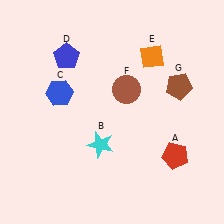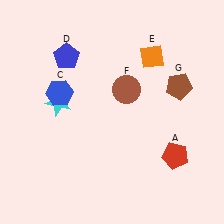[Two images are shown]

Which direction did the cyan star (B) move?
The cyan star (B) moved up.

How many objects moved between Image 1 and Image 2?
1 object moved between the two images.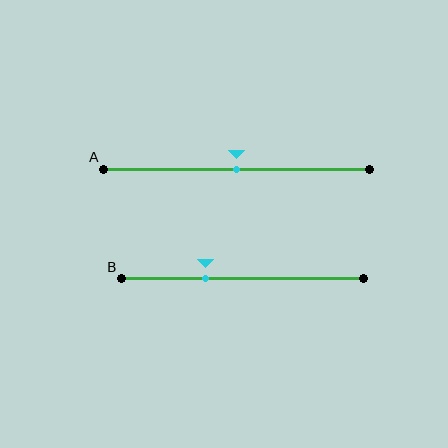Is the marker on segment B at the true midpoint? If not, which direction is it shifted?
No, the marker on segment B is shifted to the left by about 15% of the segment length.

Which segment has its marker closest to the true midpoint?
Segment A has its marker closest to the true midpoint.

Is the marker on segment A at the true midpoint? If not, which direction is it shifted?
Yes, the marker on segment A is at the true midpoint.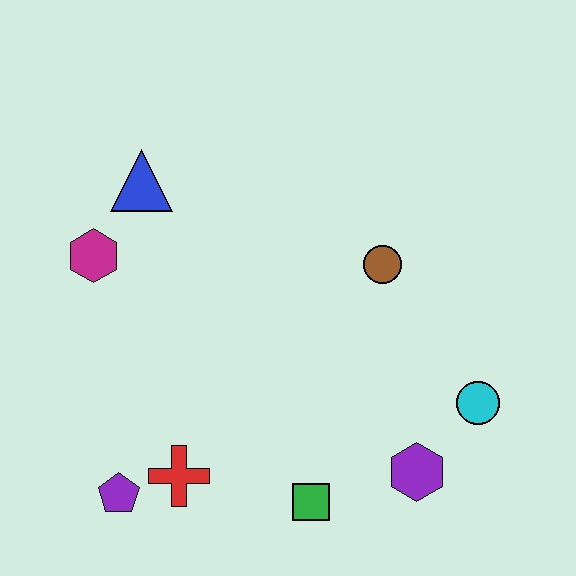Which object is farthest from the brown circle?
The purple pentagon is farthest from the brown circle.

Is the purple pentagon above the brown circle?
No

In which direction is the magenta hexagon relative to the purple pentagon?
The magenta hexagon is above the purple pentagon.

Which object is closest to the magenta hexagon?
The blue triangle is closest to the magenta hexagon.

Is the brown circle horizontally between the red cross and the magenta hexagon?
No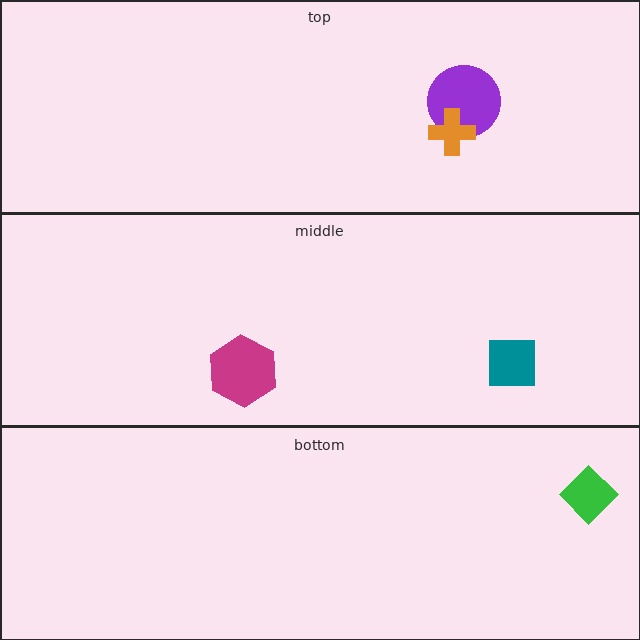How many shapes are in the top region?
2.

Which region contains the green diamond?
The bottom region.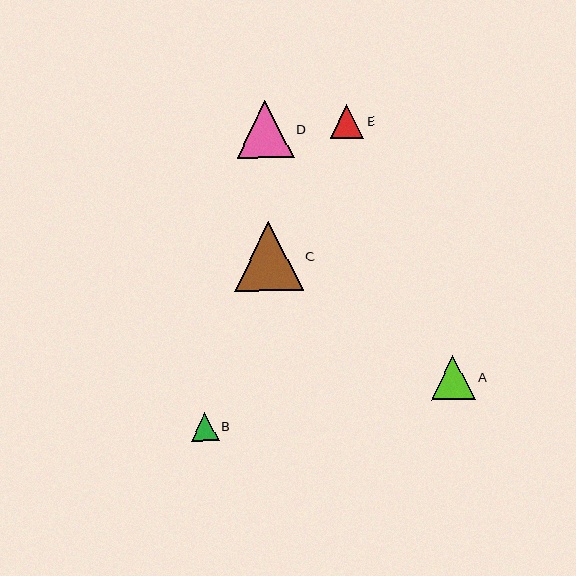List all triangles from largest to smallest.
From largest to smallest: C, D, A, E, B.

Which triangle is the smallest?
Triangle B is the smallest with a size of approximately 28 pixels.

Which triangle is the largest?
Triangle C is the largest with a size of approximately 69 pixels.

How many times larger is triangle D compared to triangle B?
Triangle D is approximately 2.0 times the size of triangle B.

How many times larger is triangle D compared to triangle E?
Triangle D is approximately 1.7 times the size of triangle E.